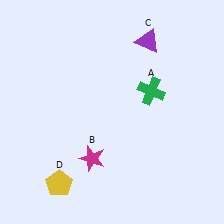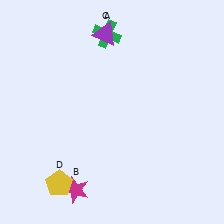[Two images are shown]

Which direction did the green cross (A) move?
The green cross (A) moved up.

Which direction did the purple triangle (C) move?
The purple triangle (C) moved left.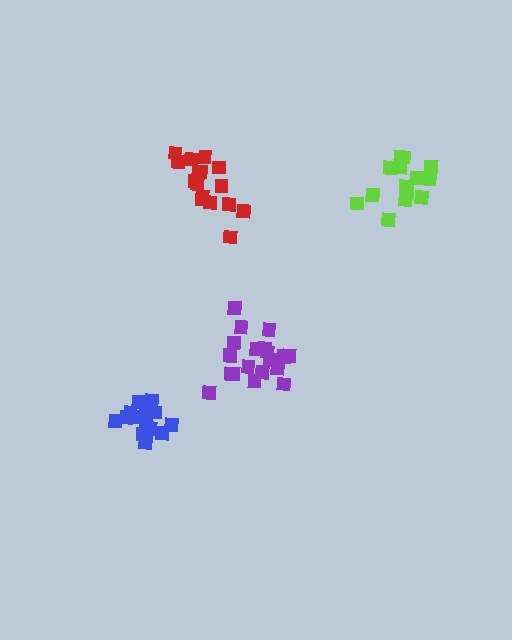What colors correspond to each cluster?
The clusters are colored: red, lime, blue, purple.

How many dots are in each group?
Group 1: 16 dots, Group 2: 16 dots, Group 3: 16 dots, Group 4: 19 dots (67 total).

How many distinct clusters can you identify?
There are 4 distinct clusters.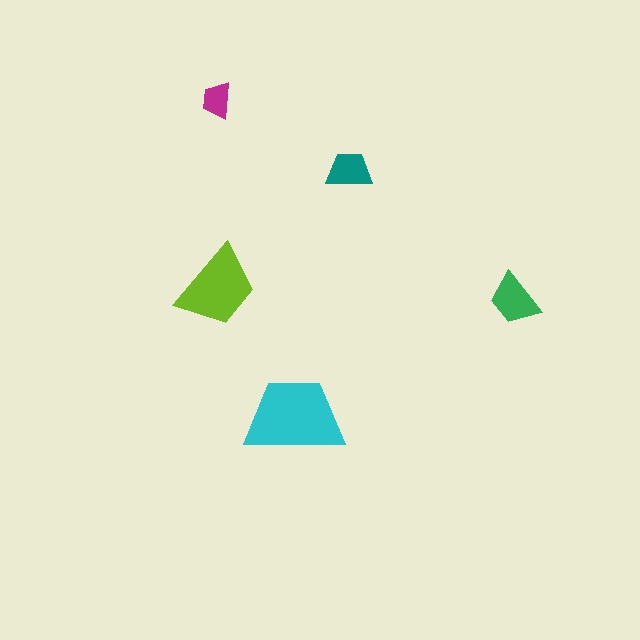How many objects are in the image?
There are 5 objects in the image.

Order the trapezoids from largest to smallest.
the cyan one, the lime one, the green one, the teal one, the magenta one.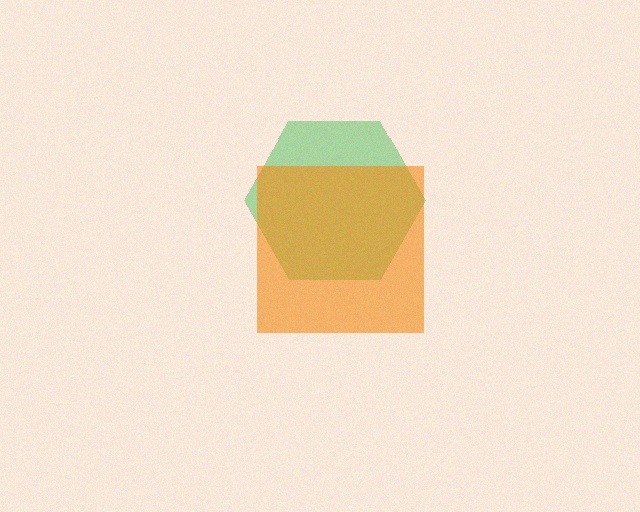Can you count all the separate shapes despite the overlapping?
Yes, there are 2 separate shapes.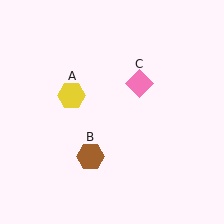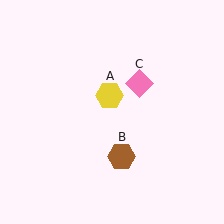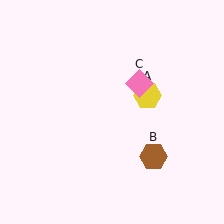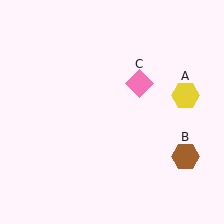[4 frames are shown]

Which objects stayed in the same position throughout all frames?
Pink diamond (object C) remained stationary.